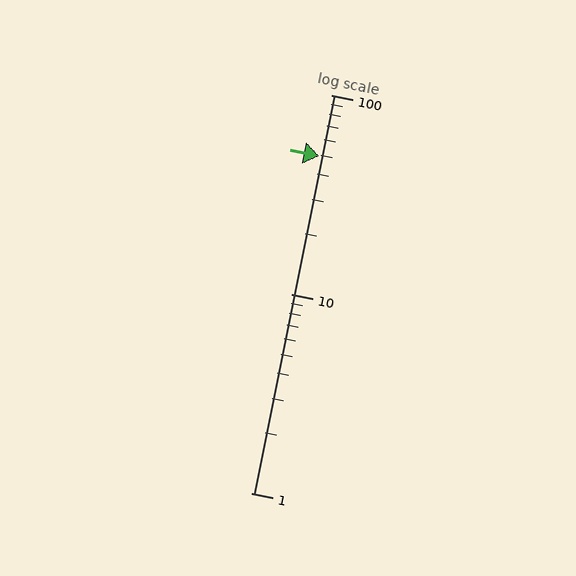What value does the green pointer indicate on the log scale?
The pointer indicates approximately 49.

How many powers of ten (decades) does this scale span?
The scale spans 2 decades, from 1 to 100.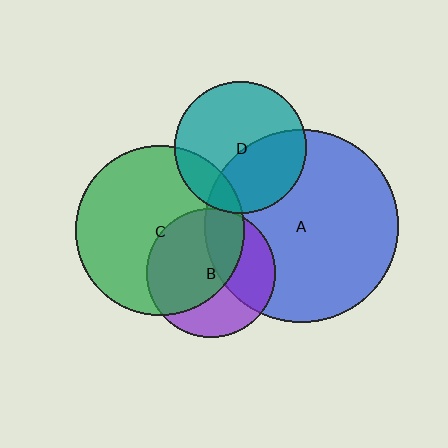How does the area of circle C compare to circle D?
Approximately 1.7 times.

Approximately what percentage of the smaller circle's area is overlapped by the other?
Approximately 5%.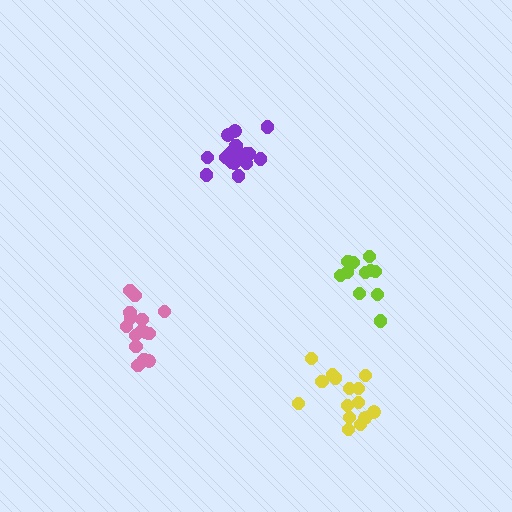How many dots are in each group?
Group 1: 15 dots, Group 2: 15 dots, Group 3: 17 dots, Group 4: 11 dots (58 total).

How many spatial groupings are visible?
There are 4 spatial groupings.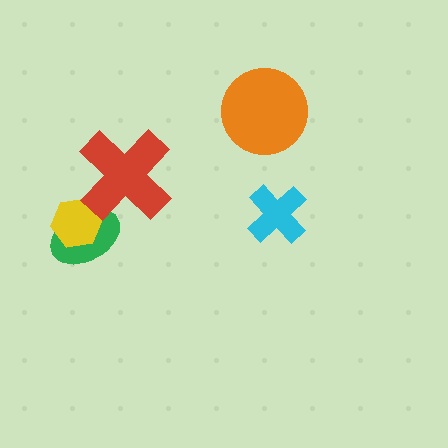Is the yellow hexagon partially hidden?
No, no other shape covers it.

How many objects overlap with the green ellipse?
2 objects overlap with the green ellipse.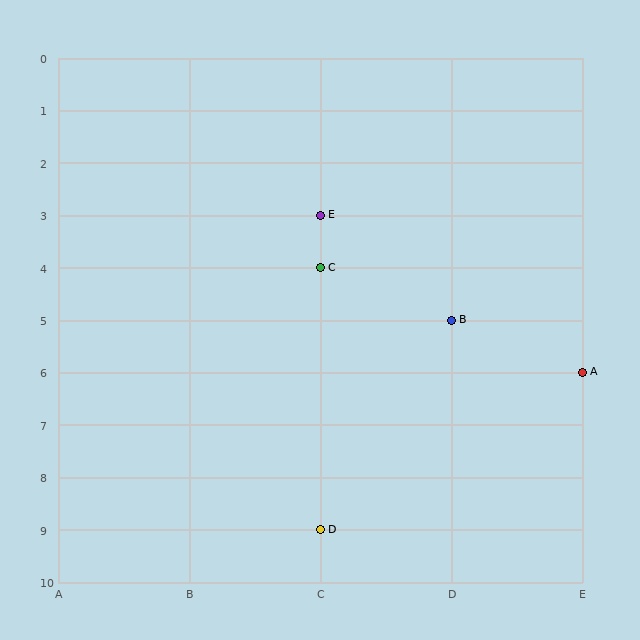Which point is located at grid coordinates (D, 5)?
Point B is at (D, 5).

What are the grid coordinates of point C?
Point C is at grid coordinates (C, 4).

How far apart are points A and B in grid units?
Points A and B are 1 column and 1 row apart (about 1.4 grid units diagonally).